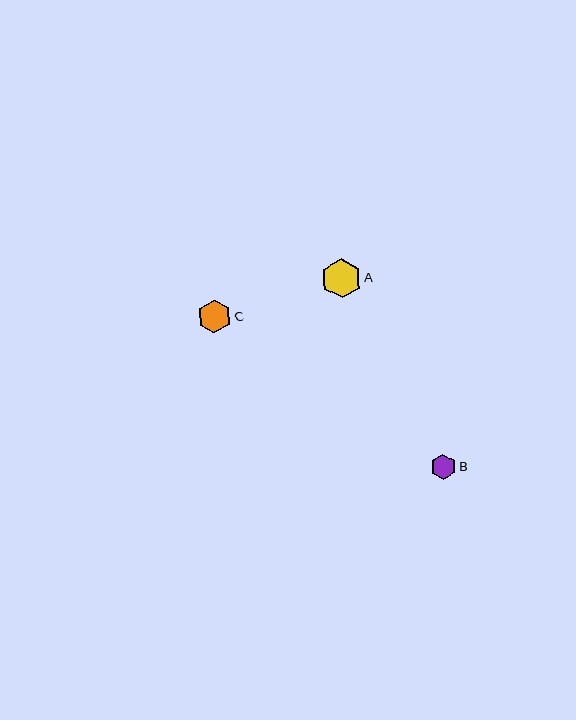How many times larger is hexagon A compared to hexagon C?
Hexagon A is approximately 1.2 times the size of hexagon C.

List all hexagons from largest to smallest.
From largest to smallest: A, C, B.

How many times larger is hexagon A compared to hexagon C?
Hexagon A is approximately 1.2 times the size of hexagon C.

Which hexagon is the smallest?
Hexagon B is the smallest with a size of approximately 25 pixels.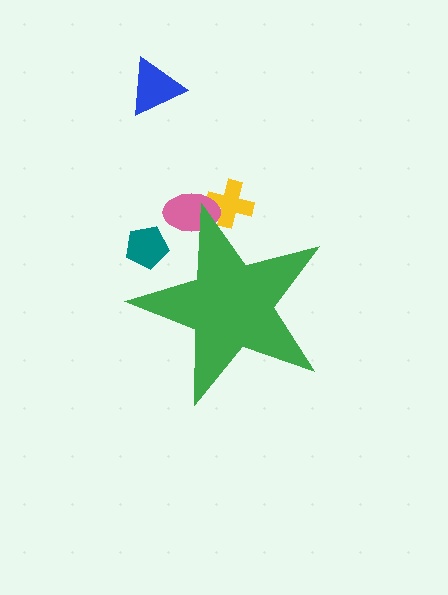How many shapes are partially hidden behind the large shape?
3 shapes are partially hidden.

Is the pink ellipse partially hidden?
Yes, the pink ellipse is partially hidden behind the green star.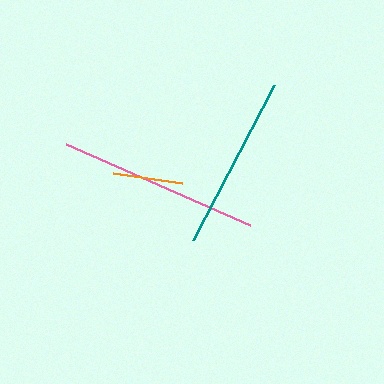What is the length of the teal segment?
The teal segment is approximately 175 pixels long.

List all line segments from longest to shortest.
From longest to shortest: pink, teal, orange.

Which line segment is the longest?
The pink line is the longest at approximately 201 pixels.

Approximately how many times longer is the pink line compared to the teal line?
The pink line is approximately 1.2 times the length of the teal line.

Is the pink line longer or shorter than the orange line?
The pink line is longer than the orange line.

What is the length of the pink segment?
The pink segment is approximately 201 pixels long.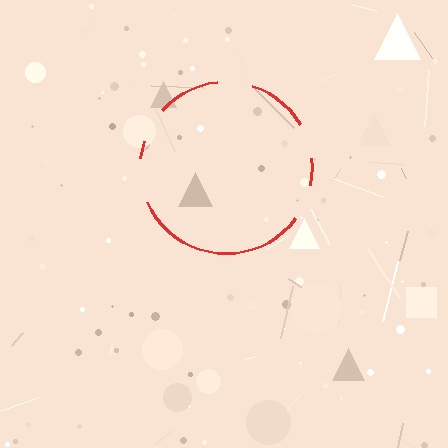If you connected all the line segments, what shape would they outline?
They would outline a circle.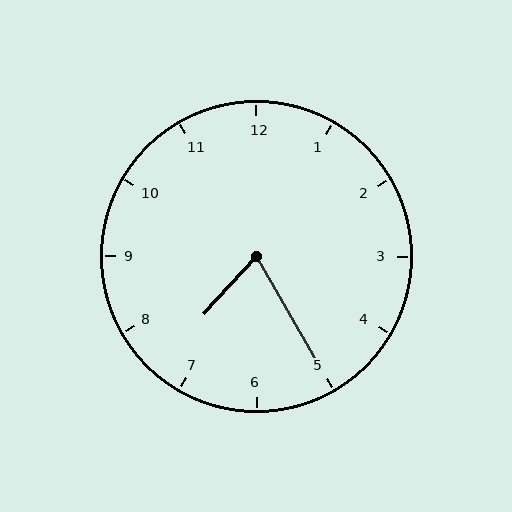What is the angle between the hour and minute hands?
Approximately 72 degrees.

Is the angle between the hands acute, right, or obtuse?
It is acute.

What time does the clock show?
7:25.